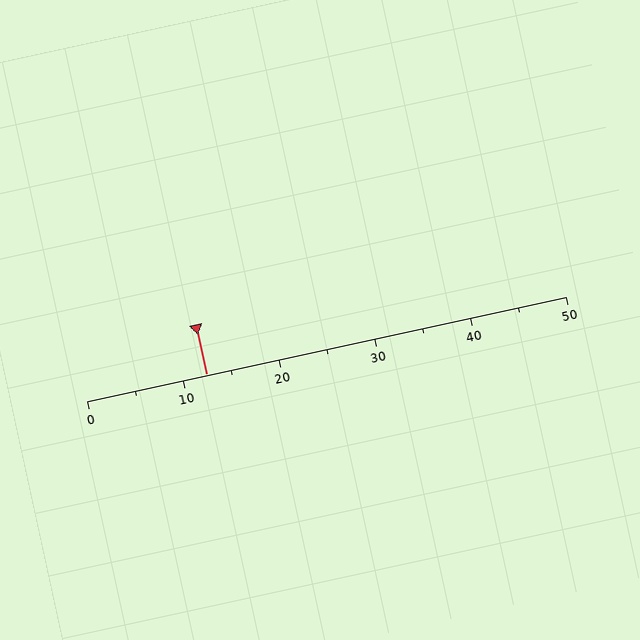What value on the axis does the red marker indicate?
The marker indicates approximately 12.5.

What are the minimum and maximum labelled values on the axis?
The axis runs from 0 to 50.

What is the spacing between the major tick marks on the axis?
The major ticks are spaced 10 apart.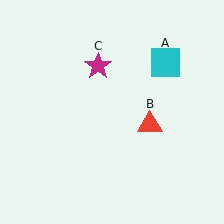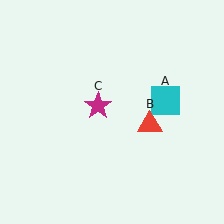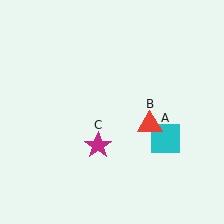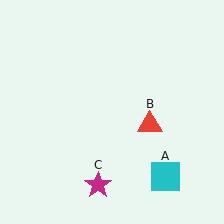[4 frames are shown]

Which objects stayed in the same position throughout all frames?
Red triangle (object B) remained stationary.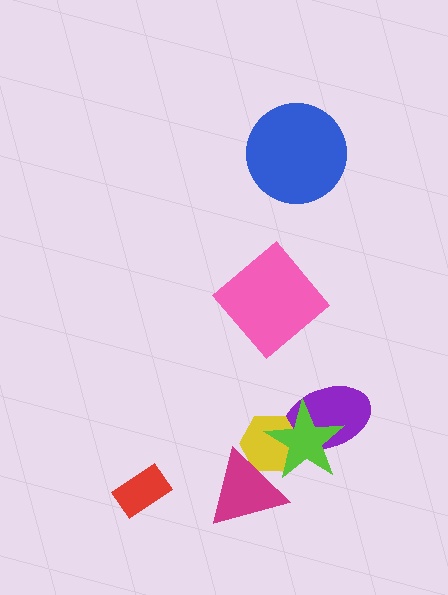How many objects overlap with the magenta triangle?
2 objects overlap with the magenta triangle.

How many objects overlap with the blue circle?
0 objects overlap with the blue circle.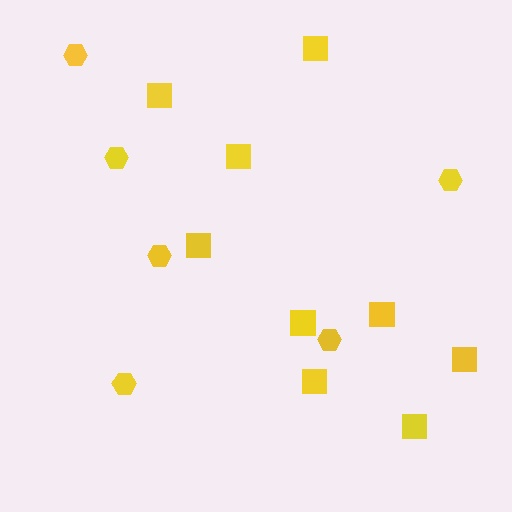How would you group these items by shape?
There are 2 groups: one group of hexagons (6) and one group of squares (9).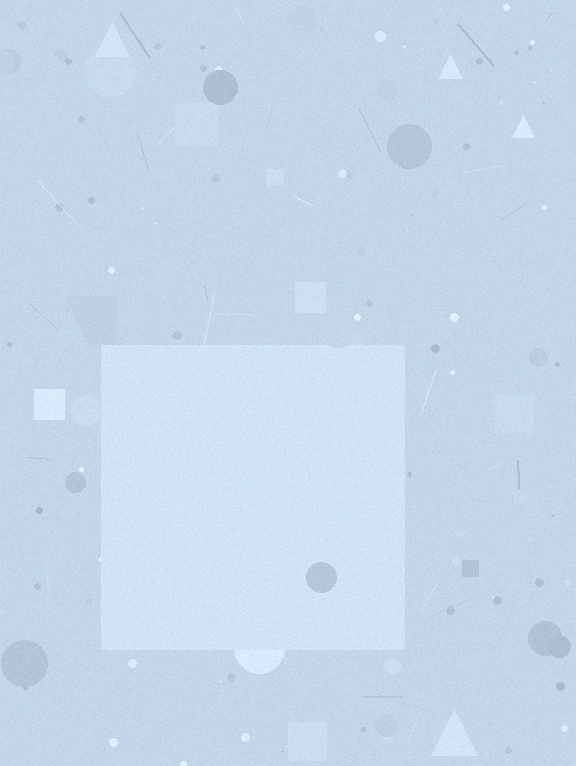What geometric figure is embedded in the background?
A square is embedded in the background.